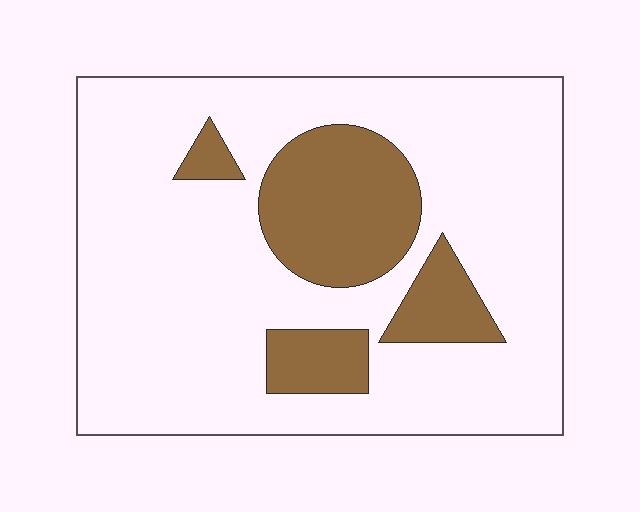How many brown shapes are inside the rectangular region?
4.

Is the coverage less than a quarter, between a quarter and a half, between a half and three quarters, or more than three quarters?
Less than a quarter.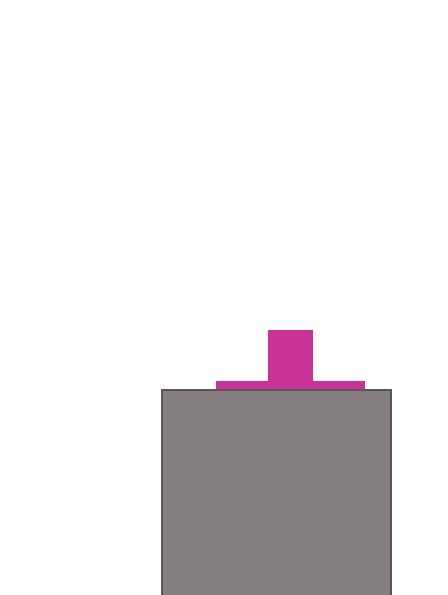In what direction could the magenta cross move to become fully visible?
The magenta cross could move up. That would shift it out from behind the gray square entirely.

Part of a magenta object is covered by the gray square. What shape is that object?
It is a cross.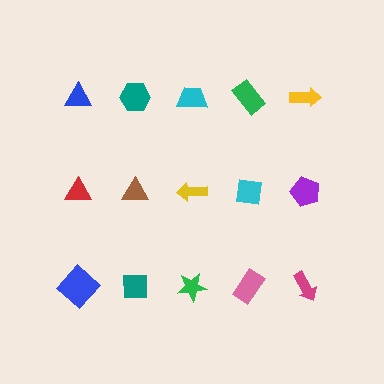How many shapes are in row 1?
5 shapes.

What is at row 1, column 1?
A blue triangle.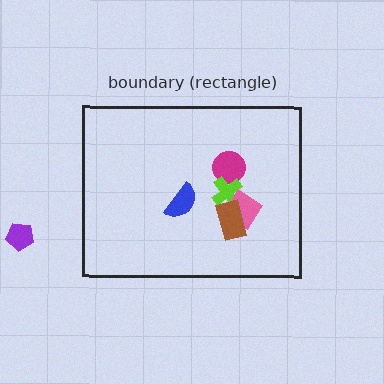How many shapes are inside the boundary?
5 inside, 1 outside.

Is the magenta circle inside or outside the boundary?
Inside.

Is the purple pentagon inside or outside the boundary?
Outside.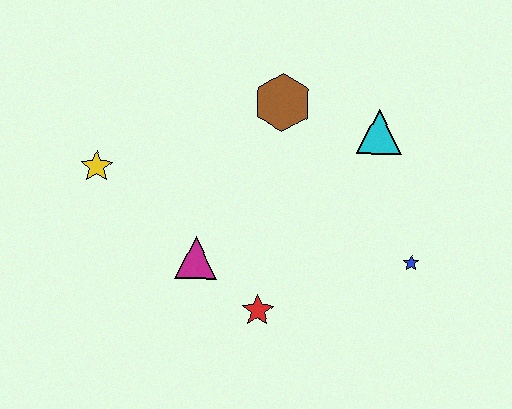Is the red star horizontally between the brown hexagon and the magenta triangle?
Yes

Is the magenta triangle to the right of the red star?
No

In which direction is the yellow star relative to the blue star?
The yellow star is to the left of the blue star.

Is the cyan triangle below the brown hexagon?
Yes